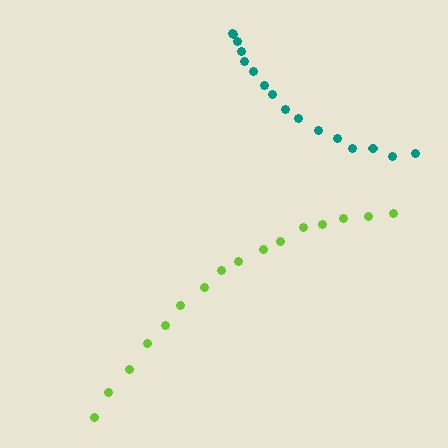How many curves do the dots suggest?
There are 2 distinct paths.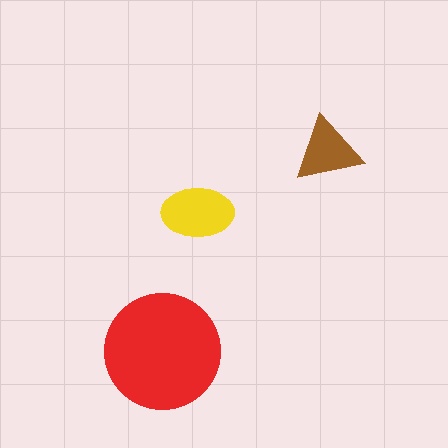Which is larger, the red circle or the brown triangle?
The red circle.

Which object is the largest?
The red circle.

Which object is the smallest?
The brown triangle.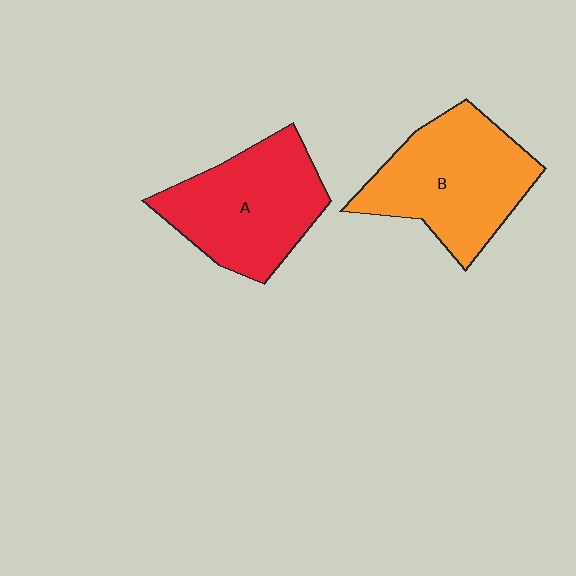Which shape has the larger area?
Shape B (orange).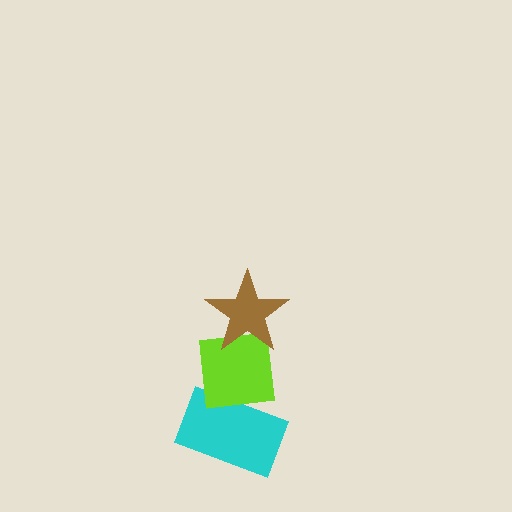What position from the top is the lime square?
The lime square is 2nd from the top.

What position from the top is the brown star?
The brown star is 1st from the top.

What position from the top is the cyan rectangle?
The cyan rectangle is 3rd from the top.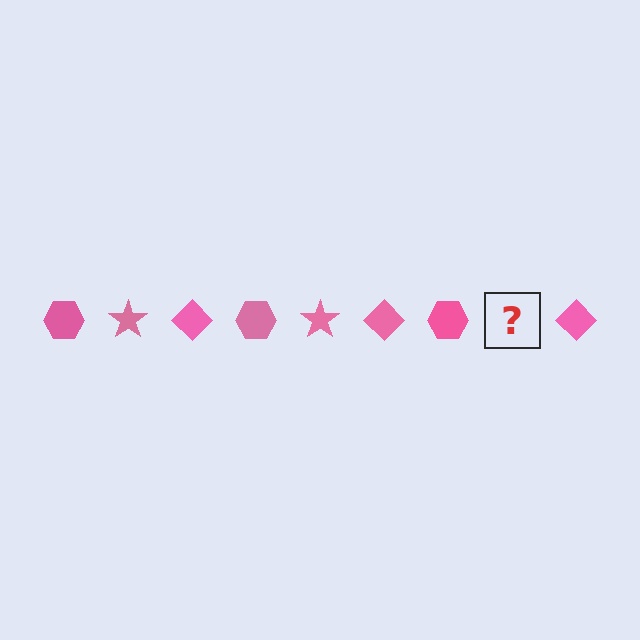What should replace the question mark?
The question mark should be replaced with a pink star.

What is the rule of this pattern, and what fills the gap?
The rule is that the pattern cycles through hexagon, star, diamond shapes in pink. The gap should be filled with a pink star.